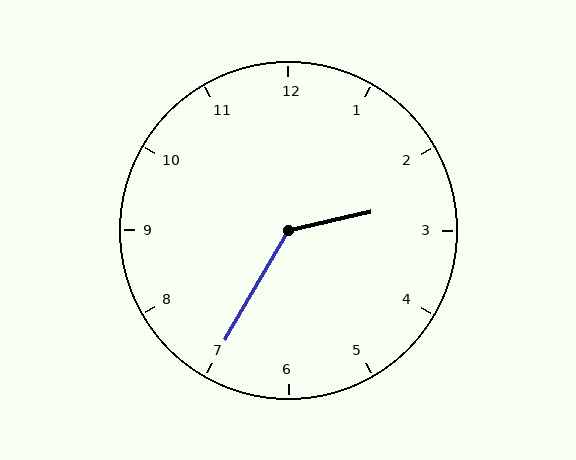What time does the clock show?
2:35.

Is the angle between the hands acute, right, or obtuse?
It is obtuse.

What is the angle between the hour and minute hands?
Approximately 132 degrees.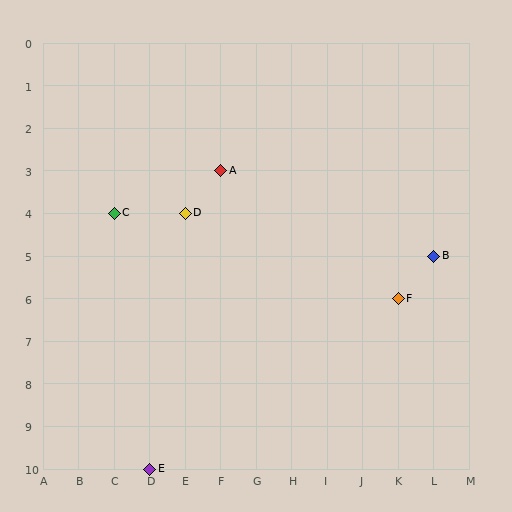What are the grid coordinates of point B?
Point B is at grid coordinates (L, 5).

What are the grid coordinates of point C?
Point C is at grid coordinates (C, 4).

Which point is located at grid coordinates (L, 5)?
Point B is at (L, 5).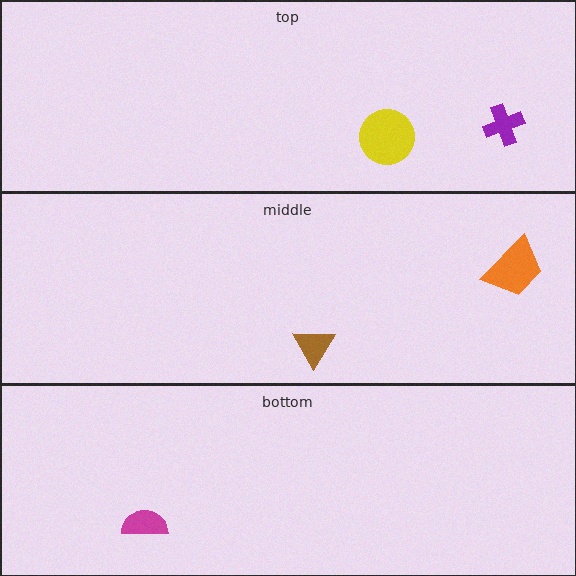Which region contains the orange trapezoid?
The middle region.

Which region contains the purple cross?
The top region.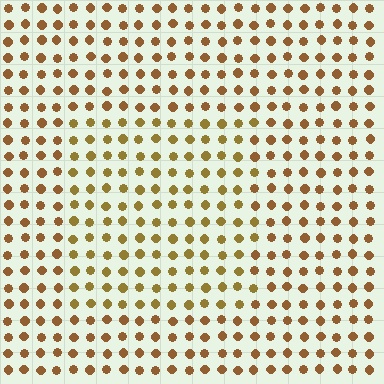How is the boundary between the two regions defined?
The boundary is defined purely by a slight shift in hue (about 20 degrees). Spacing, size, and orientation are identical on both sides.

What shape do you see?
I see a rectangle.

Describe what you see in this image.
The image is filled with small brown elements in a uniform arrangement. A rectangle-shaped region is visible where the elements are tinted to a slightly different hue, forming a subtle color boundary.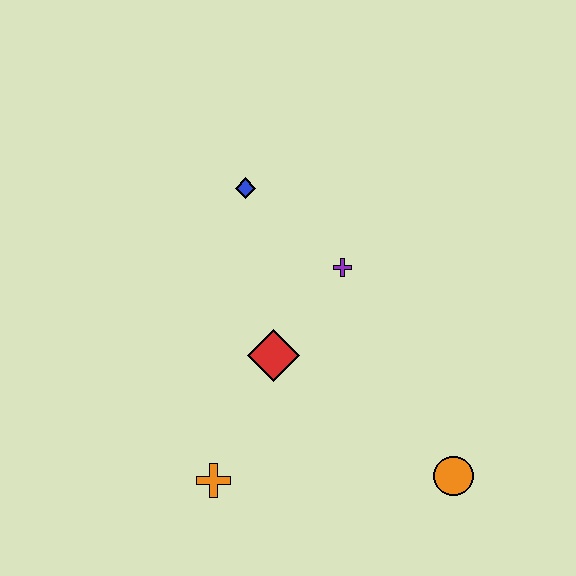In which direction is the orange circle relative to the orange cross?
The orange circle is to the right of the orange cross.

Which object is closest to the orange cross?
The red diamond is closest to the orange cross.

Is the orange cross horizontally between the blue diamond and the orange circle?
No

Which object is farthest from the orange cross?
The blue diamond is farthest from the orange cross.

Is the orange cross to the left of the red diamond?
Yes